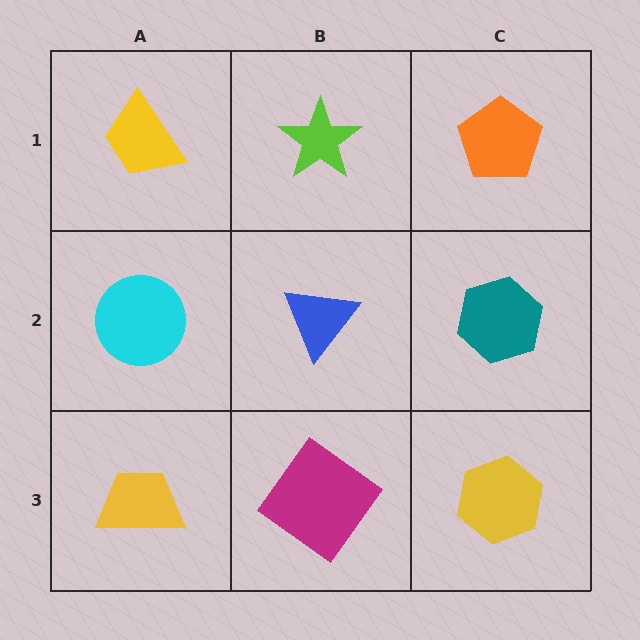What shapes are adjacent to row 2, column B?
A lime star (row 1, column B), a magenta diamond (row 3, column B), a cyan circle (row 2, column A), a teal hexagon (row 2, column C).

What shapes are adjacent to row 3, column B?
A blue triangle (row 2, column B), a yellow trapezoid (row 3, column A), a yellow hexagon (row 3, column C).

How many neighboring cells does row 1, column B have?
3.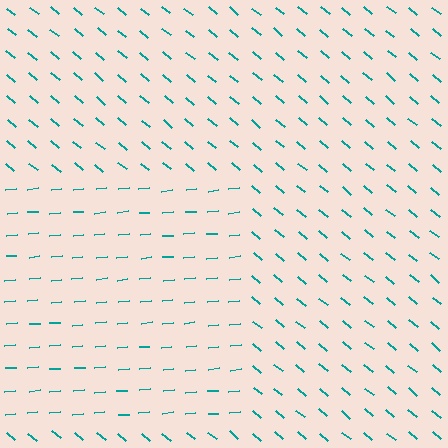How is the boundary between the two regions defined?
The boundary is defined purely by a change in line orientation (approximately 45 degrees difference). All lines are the same color and thickness.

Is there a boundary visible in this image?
Yes, there is a texture boundary formed by a change in line orientation.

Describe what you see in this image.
The image is filled with small teal line segments. A rectangle region in the image has lines oriented differently from the surrounding lines, creating a visible texture boundary.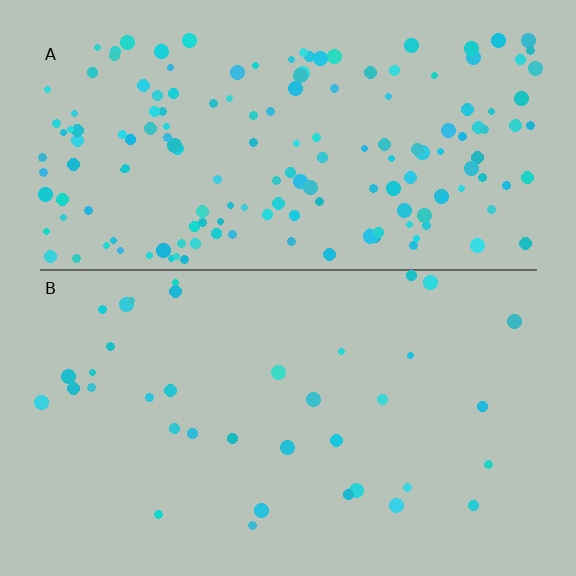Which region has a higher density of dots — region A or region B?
A (the top).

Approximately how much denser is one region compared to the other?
Approximately 4.5× — region A over region B.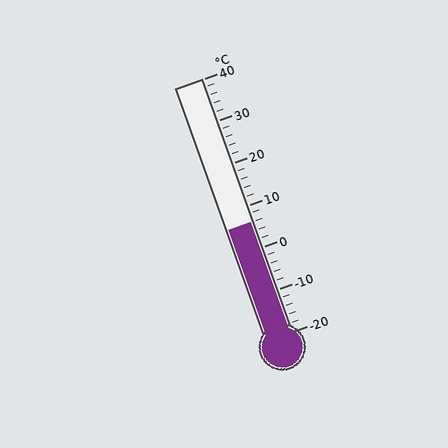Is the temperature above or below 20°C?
The temperature is below 20°C.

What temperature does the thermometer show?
The thermometer shows approximately 6°C.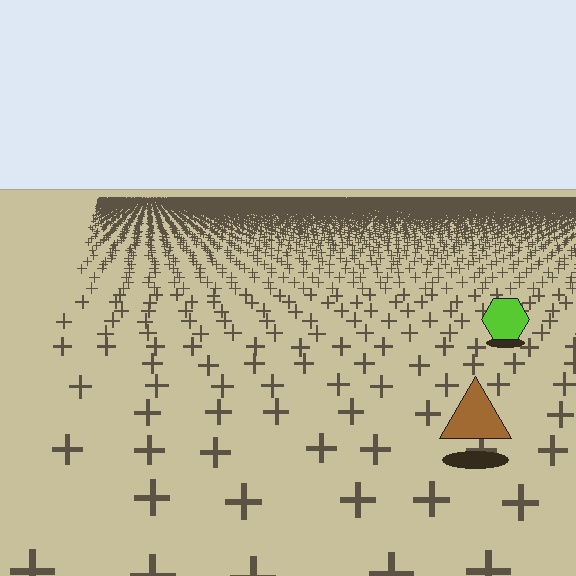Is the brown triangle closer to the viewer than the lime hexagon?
Yes. The brown triangle is closer — you can tell from the texture gradient: the ground texture is coarser near it.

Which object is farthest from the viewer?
The lime hexagon is farthest from the viewer. It appears smaller and the ground texture around it is denser.